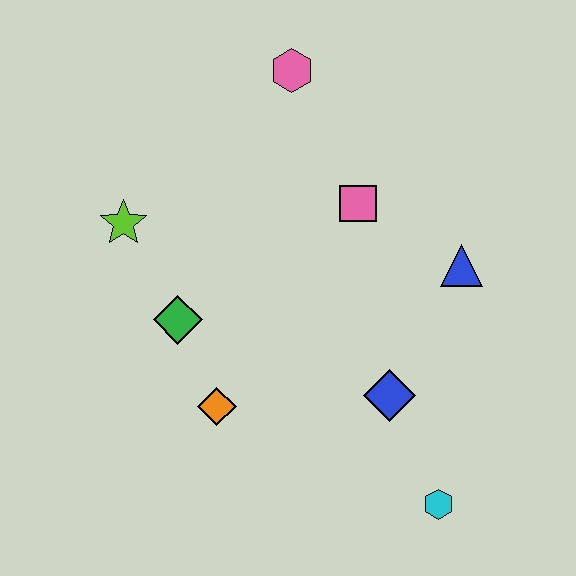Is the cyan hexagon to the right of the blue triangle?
No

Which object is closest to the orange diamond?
The green diamond is closest to the orange diamond.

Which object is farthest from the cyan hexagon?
The pink hexagon is farthest from the cyan hexagon.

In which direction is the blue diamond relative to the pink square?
The blue diamond is below the pink square.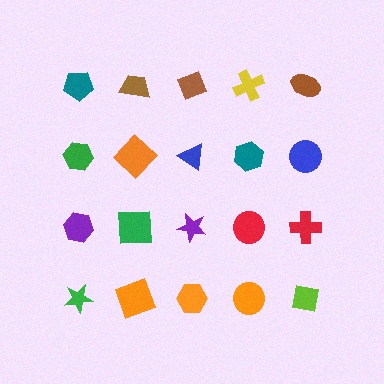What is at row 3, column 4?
A red circle.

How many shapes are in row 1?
5 shapes.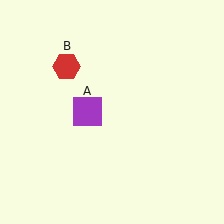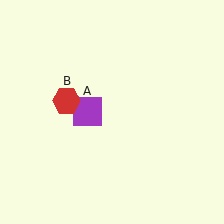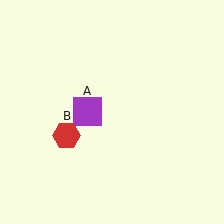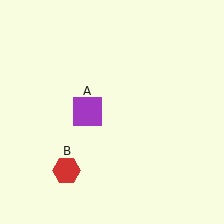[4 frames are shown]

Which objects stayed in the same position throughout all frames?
Purple square (object A) remained stationary.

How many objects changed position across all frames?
1 object changed position: red hexagon (object B).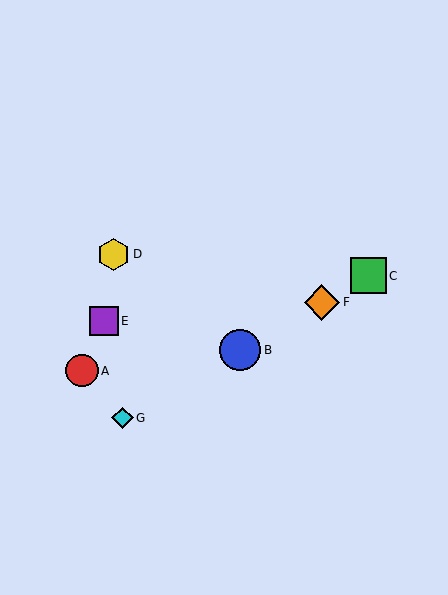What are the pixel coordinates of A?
Object A is at (82, 371).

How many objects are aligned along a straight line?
4 objects (B, C, F, G) are aligned along a straight line.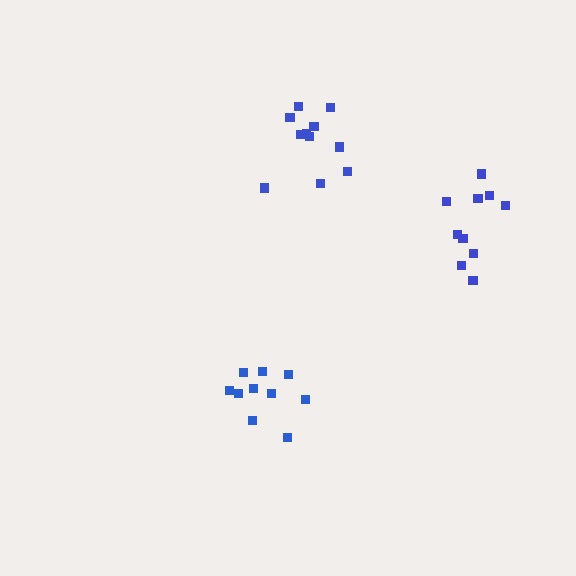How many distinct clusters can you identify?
There are 3 distinct clusters.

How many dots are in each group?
Group 1: 10 dots, Group 2: 10 dots, Group 3: 12 dots (32 total).